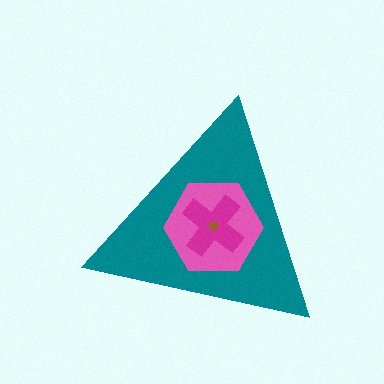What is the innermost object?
The brown star.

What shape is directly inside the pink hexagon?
The magenta cross.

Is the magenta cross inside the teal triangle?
Yes.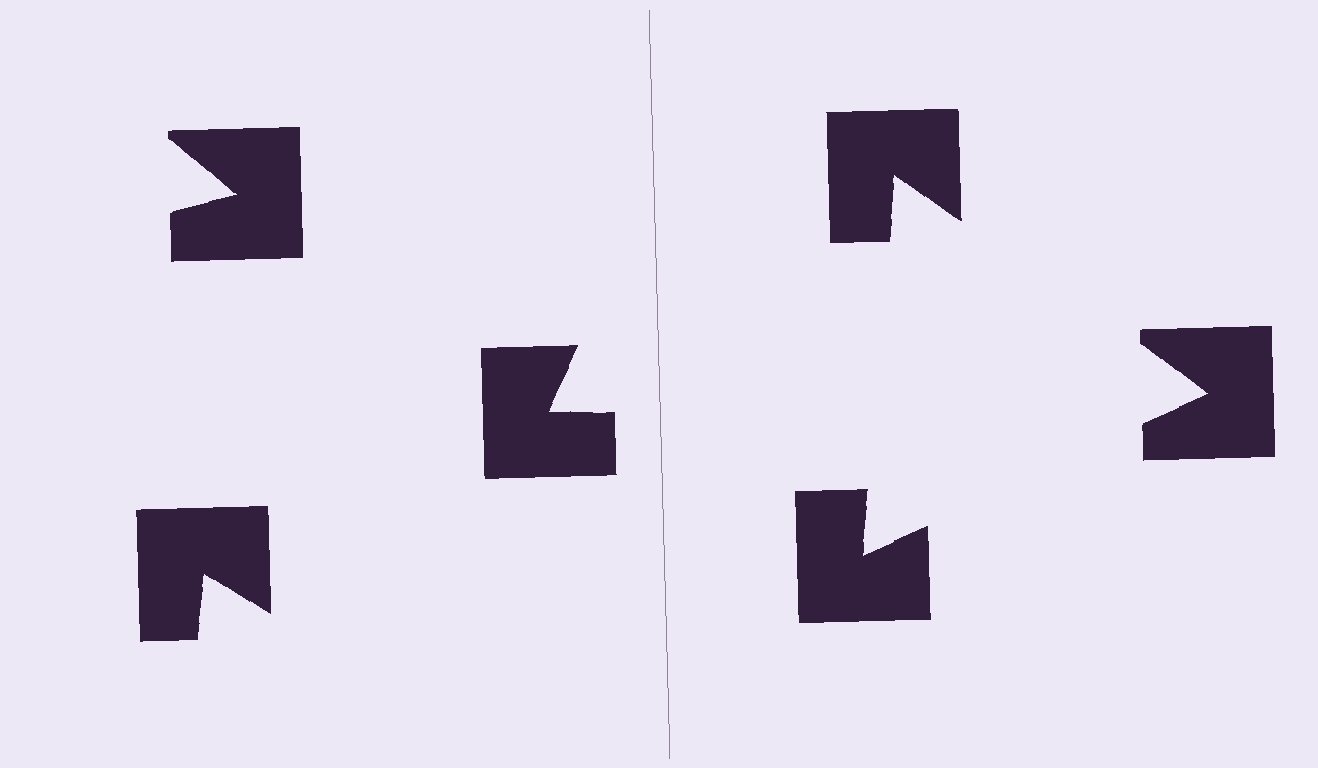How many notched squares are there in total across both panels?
6 — 3 on each side.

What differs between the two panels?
The notched squares are positioned identically on both sides; only the wedge orientations differ. On the right they align to a triangle; on the left they are misaligned.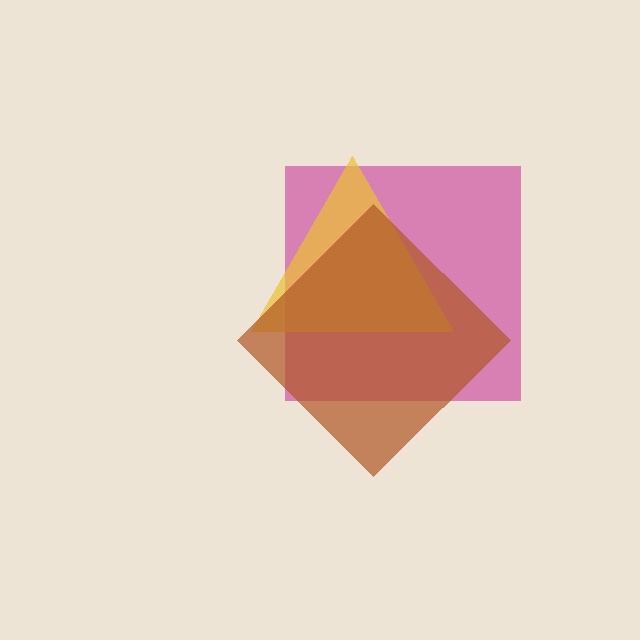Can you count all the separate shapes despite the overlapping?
Yes, there are 3 separate shapes.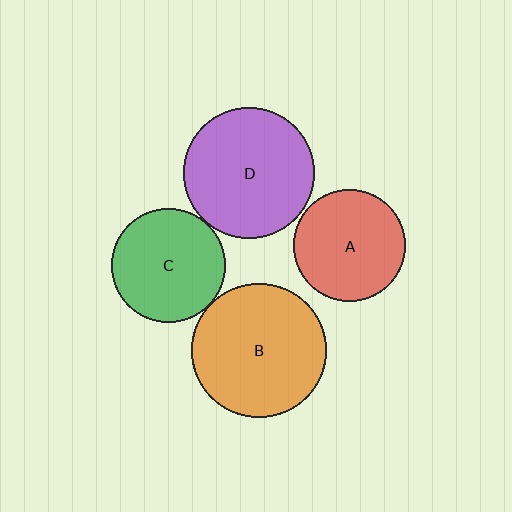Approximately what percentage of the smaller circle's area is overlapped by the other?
Approximately 5%.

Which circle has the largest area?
Circle B (orange).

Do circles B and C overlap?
Yes.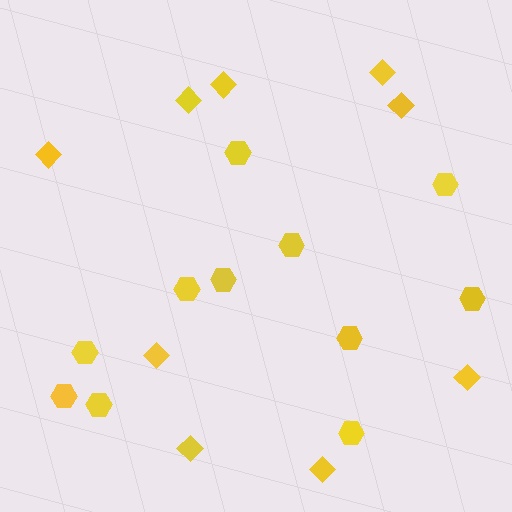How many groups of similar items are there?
There are 2 groups: one group of hexagons (11) and one group of diamonds (9).